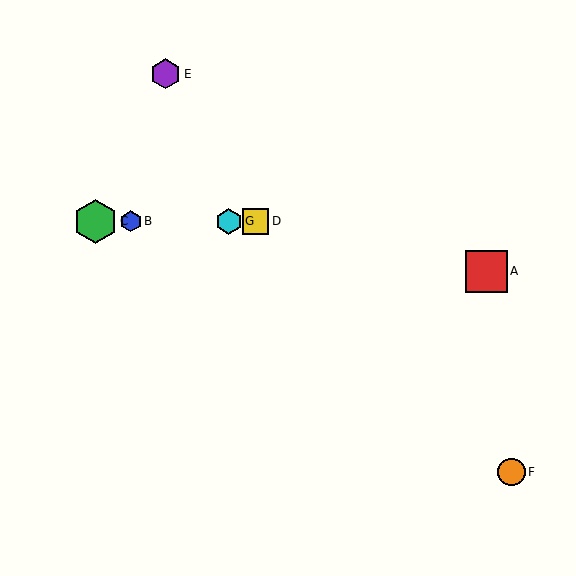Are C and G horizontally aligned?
Yes, both are at y≈221.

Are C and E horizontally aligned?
No, C is at y≈221 and E is at y≈74.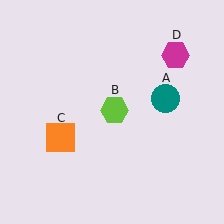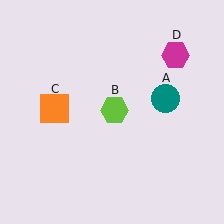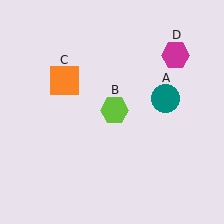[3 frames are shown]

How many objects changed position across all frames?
1 object changed position: orange square (object C).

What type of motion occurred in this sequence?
The orange square (object C) rotated clockwise around the center of the scene.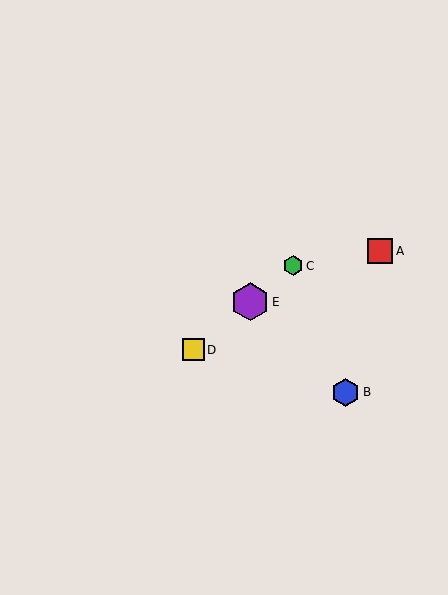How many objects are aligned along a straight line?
3 objects (C, D, E) are aligned along a straight line.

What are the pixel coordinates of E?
Object E is at (250, 302).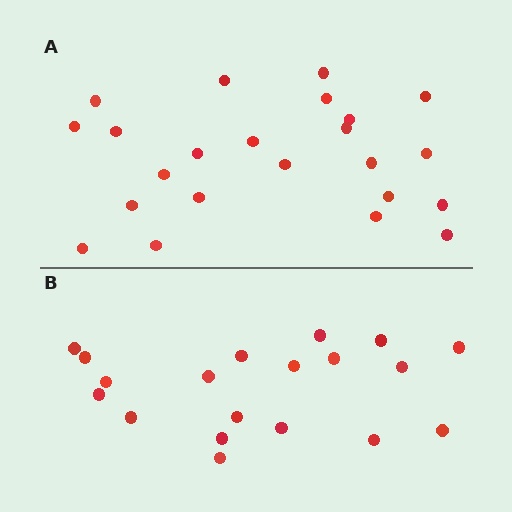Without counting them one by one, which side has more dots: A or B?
Region A (the top region) has more dots.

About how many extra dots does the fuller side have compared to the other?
Region A has about 4 more dots than region B.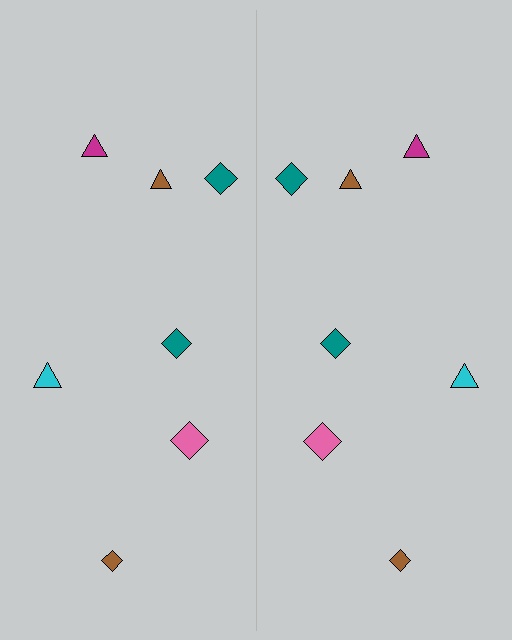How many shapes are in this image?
There are 14 shapes in this image.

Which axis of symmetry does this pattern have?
The pattern has a vertical axis of symmetry running through the center of the image.